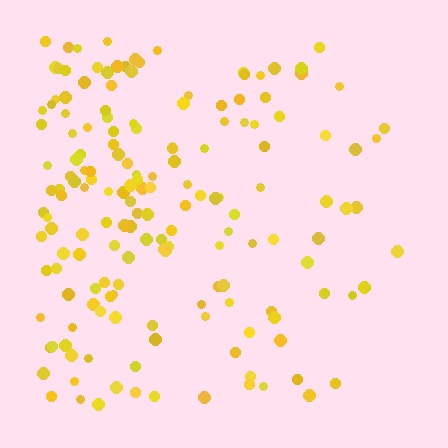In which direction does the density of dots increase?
From right to left, with the left side densest.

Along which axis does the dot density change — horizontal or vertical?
Horizontal.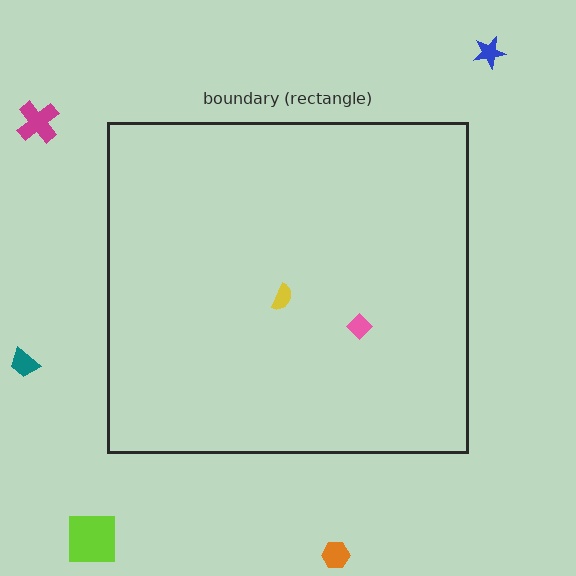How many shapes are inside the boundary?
2 inside, 5 outside.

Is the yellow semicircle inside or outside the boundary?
Inside.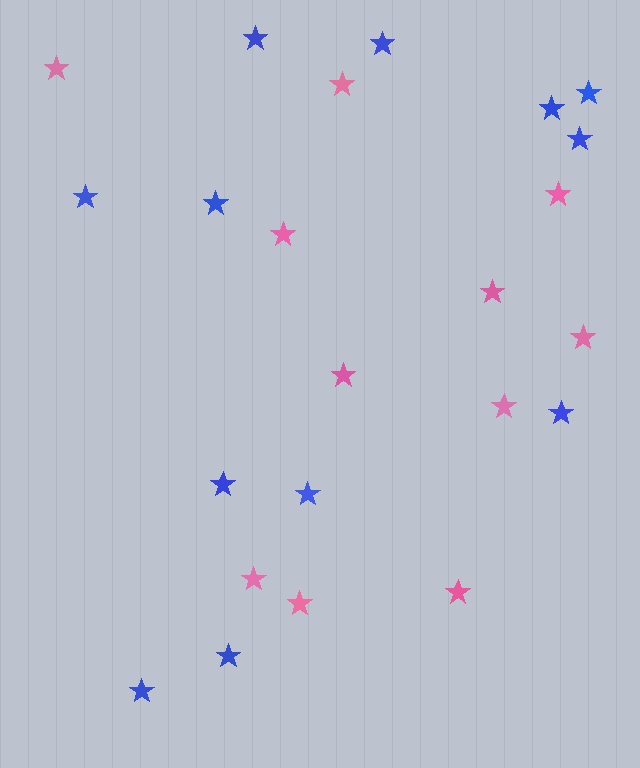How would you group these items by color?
There are 2 groups: one group of pink stars (11) and one group of blue stars (12).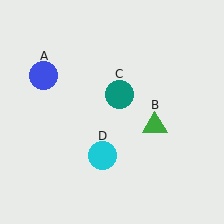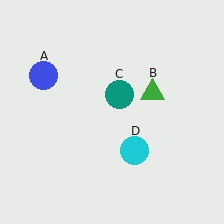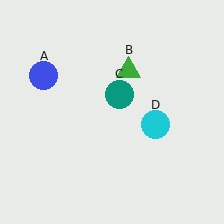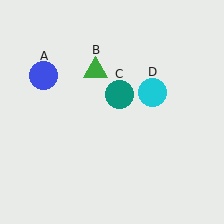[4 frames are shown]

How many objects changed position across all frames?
2 objects changed position: green triangle (object B), cyan circle (object D).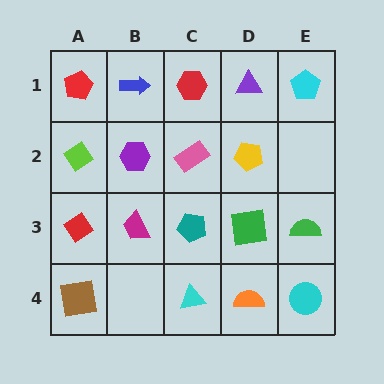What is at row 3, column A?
A red diamond.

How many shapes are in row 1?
5 shapes.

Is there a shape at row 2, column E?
No, that cell is empty.